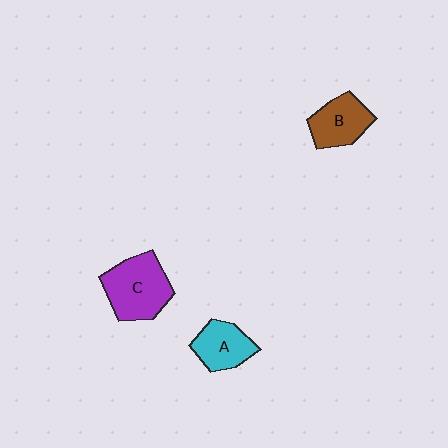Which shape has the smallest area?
Shape A (cyan).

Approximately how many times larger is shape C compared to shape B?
Approximately 1.4 times.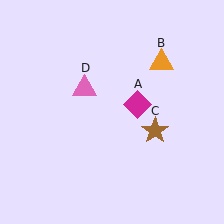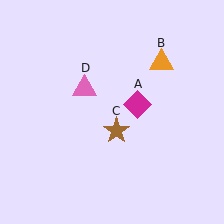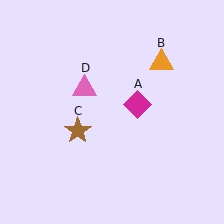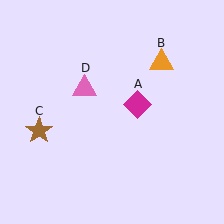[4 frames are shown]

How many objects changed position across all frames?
1 object changed position: brown star (object C).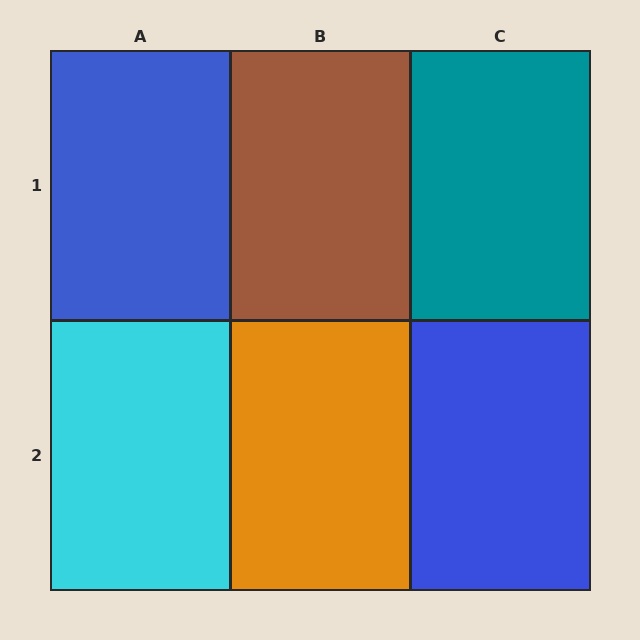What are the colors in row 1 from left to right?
Blue, brown, teal.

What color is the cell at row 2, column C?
Blue.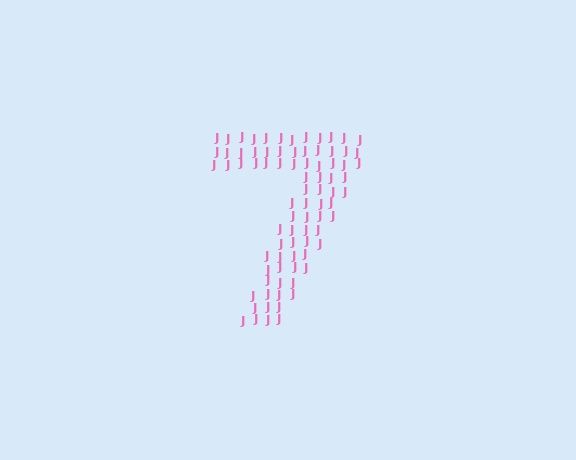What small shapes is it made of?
It is made of small letter J's.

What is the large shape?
The large shape is the digit 7.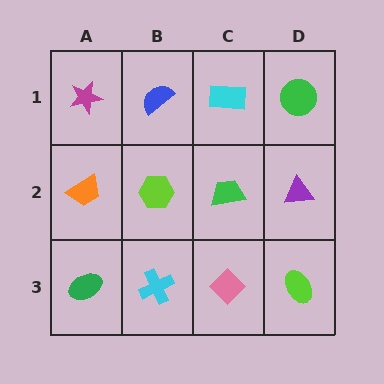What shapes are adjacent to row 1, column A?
An orange trapezoid (row 2, column A), a blue semicircle (row 1, column B).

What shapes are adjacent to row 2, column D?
A green circle (row 1, column D), a lime ellipse (row 3, column D), a green trapezoid (row 2, column C).